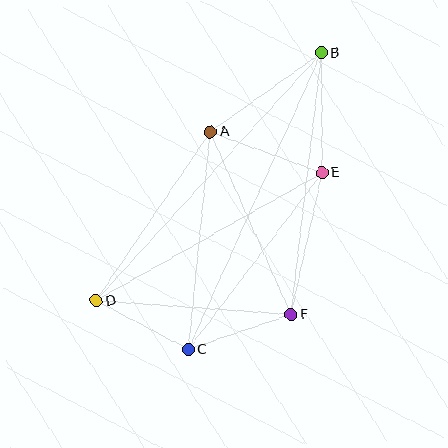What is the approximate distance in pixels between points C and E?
The distance between C and E is approximately 222 pixels.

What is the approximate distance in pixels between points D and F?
The distance between D and F is approximately 195 pixels.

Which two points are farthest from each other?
Points B and D are farthest from each other.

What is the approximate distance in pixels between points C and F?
The distance between C and F is approximately 108 pixels.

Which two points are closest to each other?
Points C and D are closest to each other.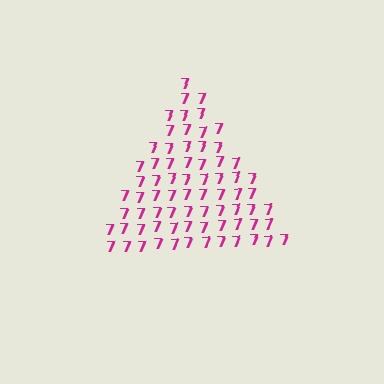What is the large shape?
The large shape is a triangle.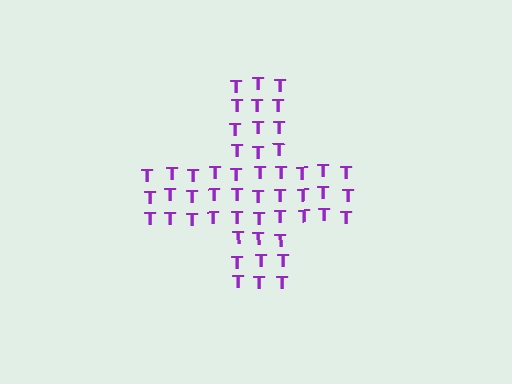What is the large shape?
The large shape is a cross.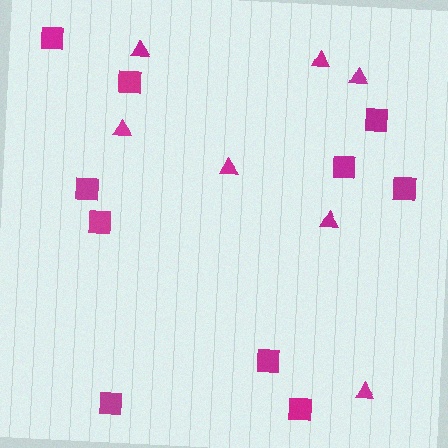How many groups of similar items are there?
There are 2 groups: one group of squares (10) and one group of triangles (7).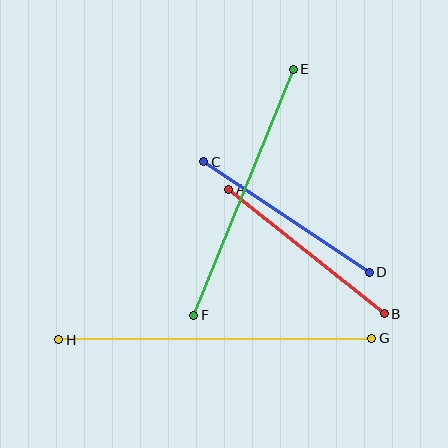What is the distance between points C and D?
The distance is approximately 199 pixels.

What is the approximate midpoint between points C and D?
The midpoint is at approximately (287, 217) pixels.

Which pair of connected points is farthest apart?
Points G and H are farthest apart.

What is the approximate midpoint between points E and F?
The midpoint is at approximately (244, 192) pixels.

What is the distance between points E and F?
The distance is approximately 265 pixels.